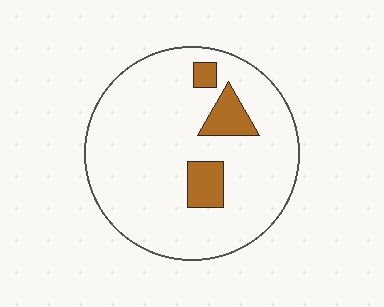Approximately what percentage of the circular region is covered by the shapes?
Approximately 10%.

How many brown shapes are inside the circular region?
3.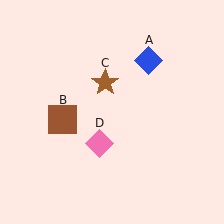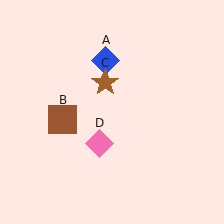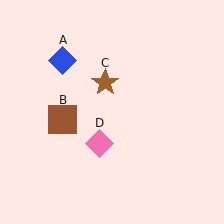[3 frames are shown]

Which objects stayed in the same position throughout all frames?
Brown square (object B) and brown star (object C) and pink diamond (object D) remained stationary.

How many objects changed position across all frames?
1 object changed position: blue diamond (object A).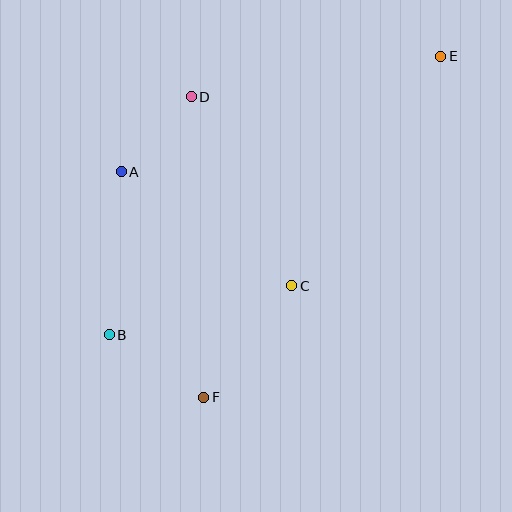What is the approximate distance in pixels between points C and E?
The distance between C and E is approximately 273 pixels.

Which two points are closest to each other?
Points A and D are closest to each other.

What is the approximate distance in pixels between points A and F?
The distance between A and F is approximately 240 pixels.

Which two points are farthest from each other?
Points B and E are farthest from each other.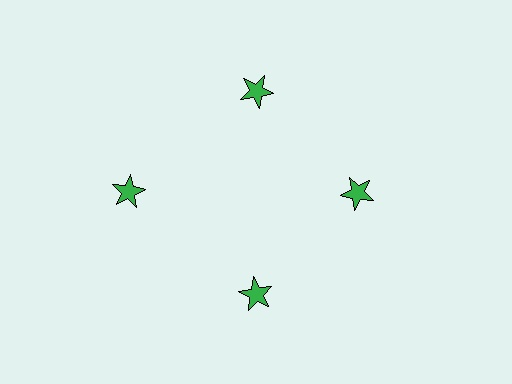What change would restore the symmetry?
The symmetry would be restored by moving it inward, back onto the ring so that all 4 stars sit at equal angles and equal distance from the center.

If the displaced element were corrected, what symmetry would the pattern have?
It would have 4-fold rotational symmetry — the pattern would map onto itself every 90 degrees.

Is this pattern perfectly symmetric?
No. The 4 green stars are arranged in a ring, but one element near the 9 o'clock position is pushed outward from the center, breaking the 4-fold rotational symmetry.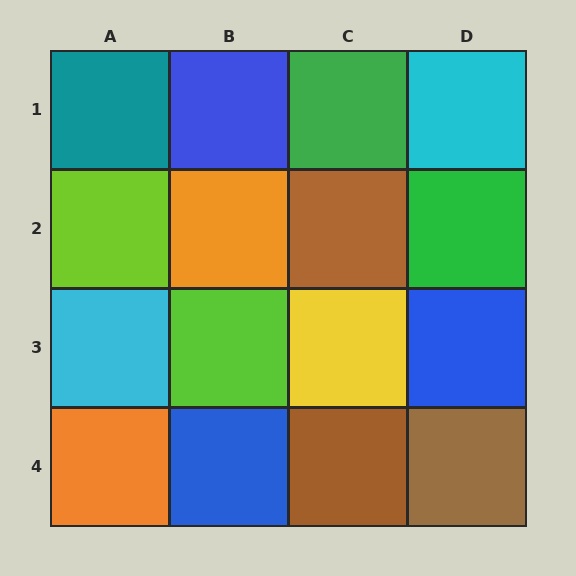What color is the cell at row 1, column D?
Cyan.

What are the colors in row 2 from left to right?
Lime, orange, brown, green.